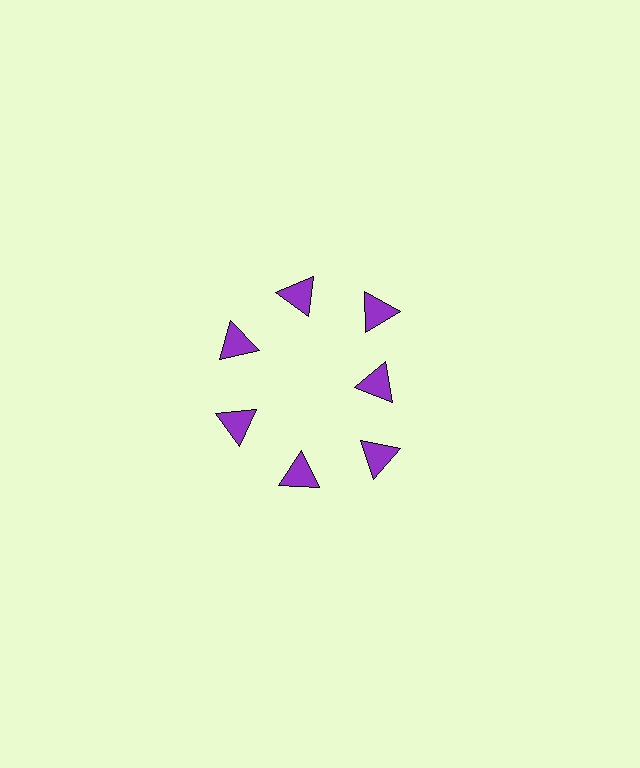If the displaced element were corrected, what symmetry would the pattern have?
It would have 7-fold rotational symmetry — the pattern would map onto itself every 51 degrees.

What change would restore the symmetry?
The symmetry would be restored by moving it outward, back onto the ring so that all 7 triangles sit at equal angles and equal distance from the center.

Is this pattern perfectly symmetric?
No. The 7 purple triangles are arranged in a ring, but one element near the 3 o'clock position is pulled inward toward the center, breaking the 7-fold rotational symmetry.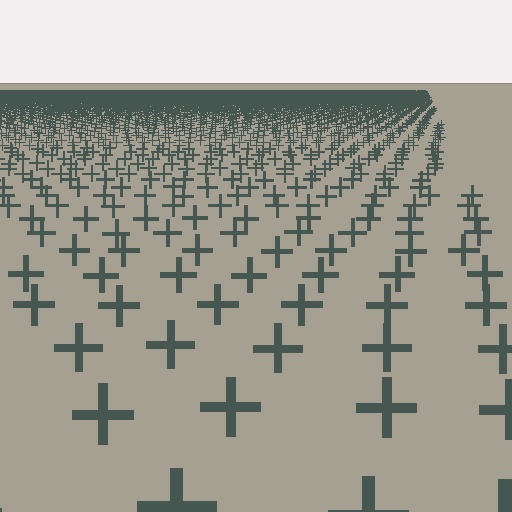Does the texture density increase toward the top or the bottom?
Density increases toward the top.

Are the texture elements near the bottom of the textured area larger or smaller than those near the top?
Larger. Near the bottom, elements are closer to the viewer and appear at a bigger on-screen size.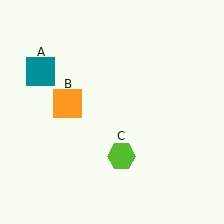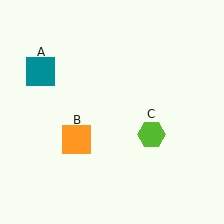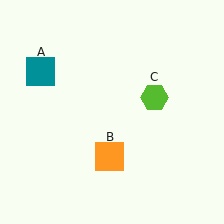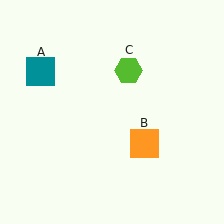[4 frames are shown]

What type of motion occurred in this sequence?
The orange square (object B), lime hexagon (object C) rotated counterclockwise around the center of the scene.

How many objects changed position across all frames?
2 objects changed position: orange square (object B), lime hexagon (object C).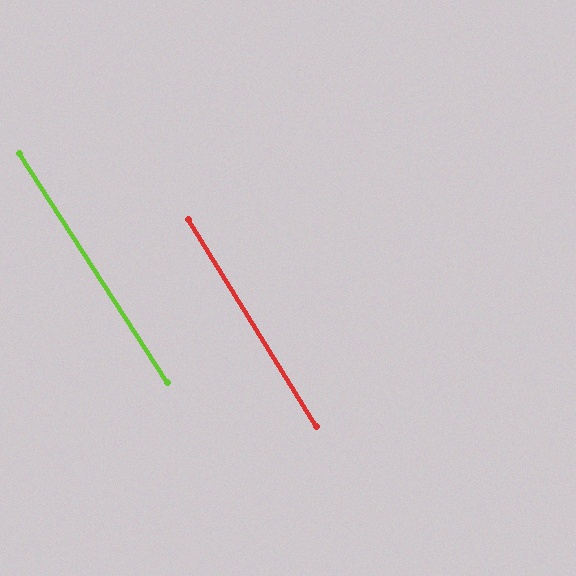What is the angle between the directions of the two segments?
Approximately 1 degree.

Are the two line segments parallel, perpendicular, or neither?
Parallel — their directions differ by only 1.1°.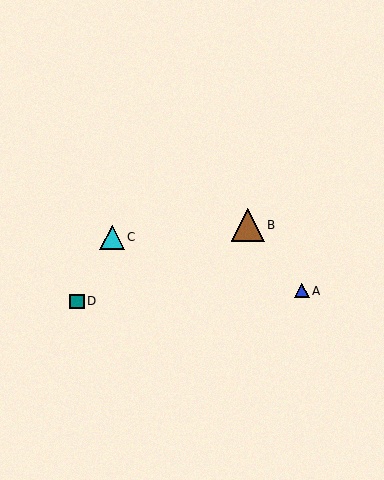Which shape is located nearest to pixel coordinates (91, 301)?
The teal square (labeled D) at (77, 301) is nearest to that location.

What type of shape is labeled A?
Shape A is a blue triangle.